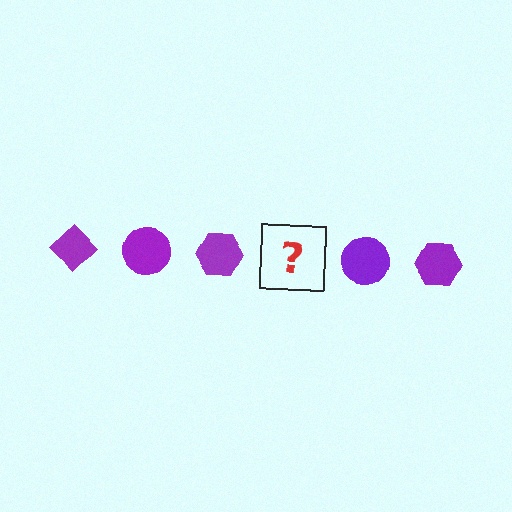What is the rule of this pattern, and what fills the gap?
The rule is that the pattern cycles through diamond, circle, hexagon shapes in purple. The gap should be filled with a purple diamond.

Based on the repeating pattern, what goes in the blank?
The blank should be a purple diamond.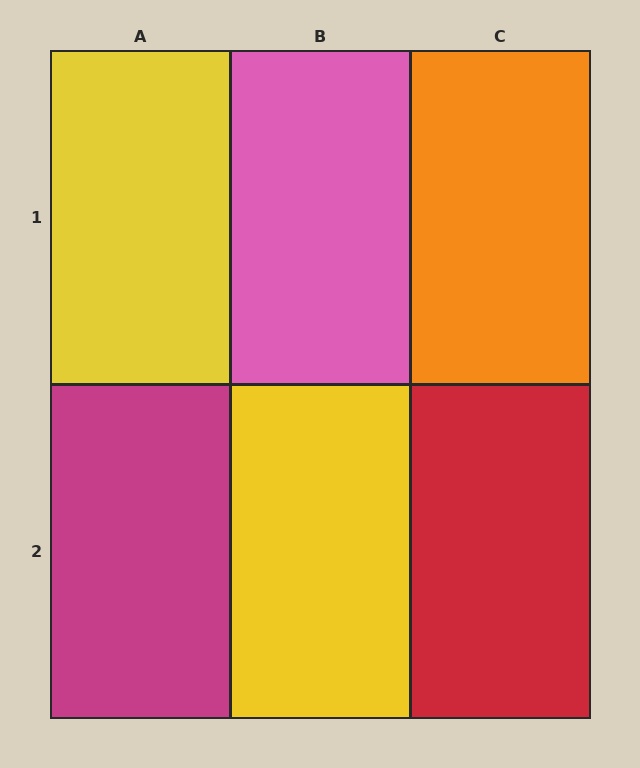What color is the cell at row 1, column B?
Pink.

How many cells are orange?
1 cell is orange.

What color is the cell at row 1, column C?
Orange.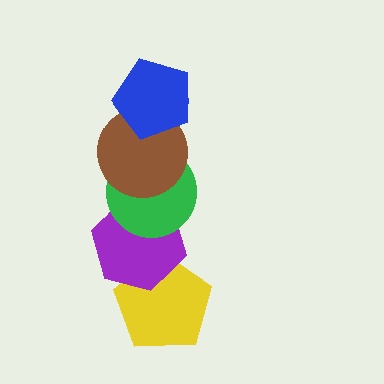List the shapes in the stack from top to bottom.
From top to bottom: the blue pentagon, the brown circle, the green circle, the purple hexagon, the yellow pentagon.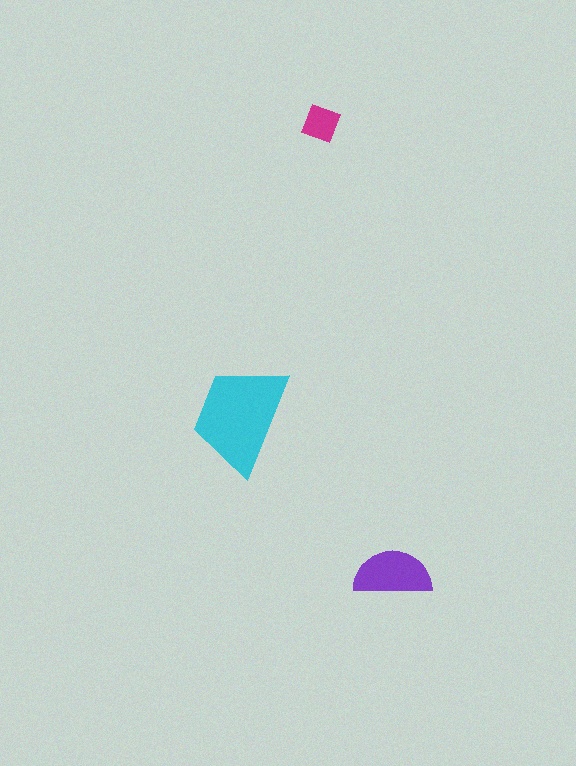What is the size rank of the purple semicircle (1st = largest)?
2nd.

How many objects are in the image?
There are 3 objects in the image.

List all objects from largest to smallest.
The cyan trapezoid, the purple semicircle, the magenta square.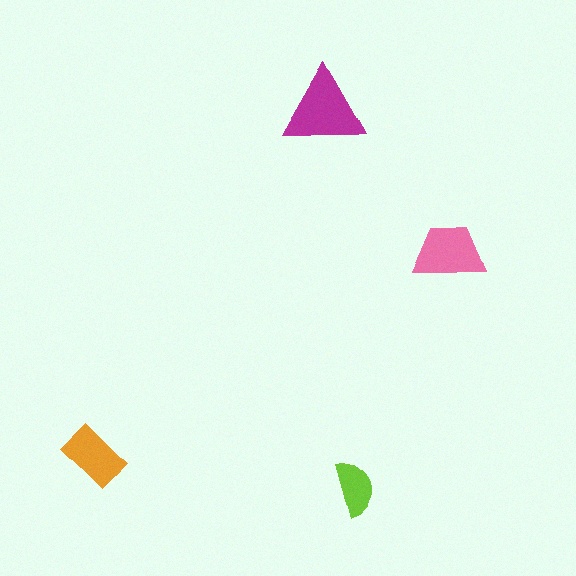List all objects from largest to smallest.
The magenta triangle, the pink trapezoid, the orange rectangle, the lime semicircle.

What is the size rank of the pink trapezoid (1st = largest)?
2nd.